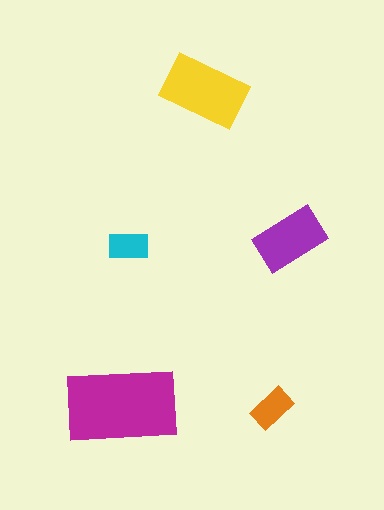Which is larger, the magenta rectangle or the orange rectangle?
The magenta one.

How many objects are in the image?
There are 5 objects in the image.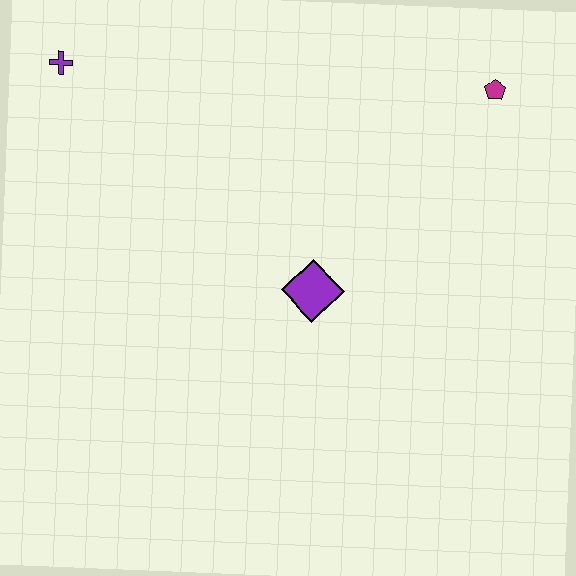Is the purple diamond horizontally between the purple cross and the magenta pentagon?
Yes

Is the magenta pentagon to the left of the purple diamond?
No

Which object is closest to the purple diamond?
The magenta pentagon is closest to the purple diamond.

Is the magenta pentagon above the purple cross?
No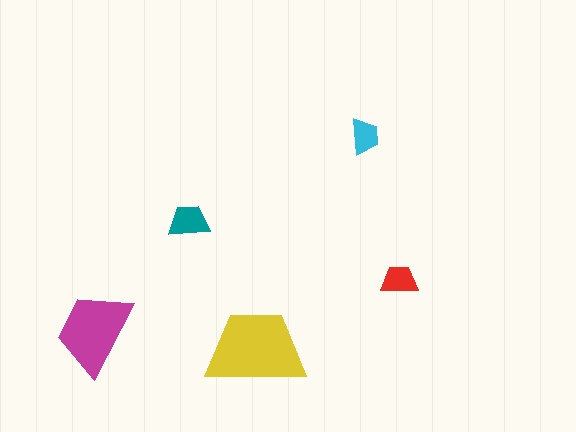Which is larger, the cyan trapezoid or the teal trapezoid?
The teal one.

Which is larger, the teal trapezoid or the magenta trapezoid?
The magenta one.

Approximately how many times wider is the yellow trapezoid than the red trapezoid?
About 2.5 times wider.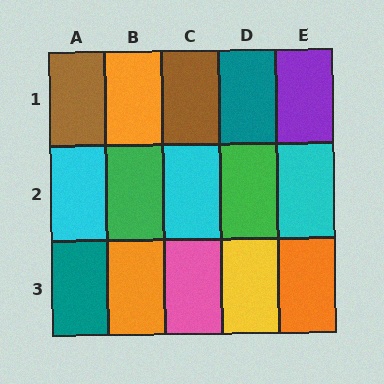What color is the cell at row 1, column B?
Orange.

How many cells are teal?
2 cells are teal.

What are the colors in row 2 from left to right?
Cyan, green, cyan, green, cyan.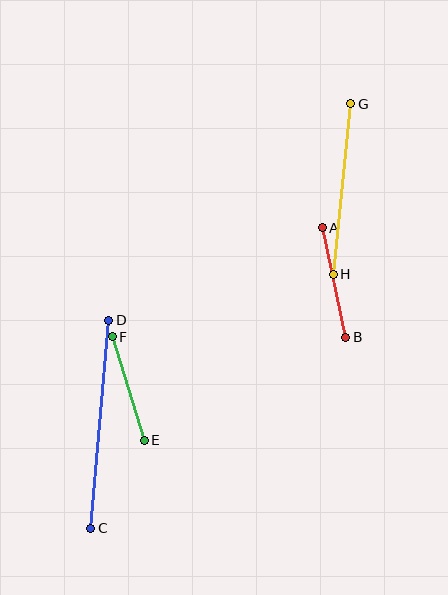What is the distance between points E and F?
The distance is approximately 108 pixels.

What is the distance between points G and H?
The distance is approximately 171 pixels.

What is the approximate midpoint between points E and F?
The midpoint is at approximately (128, 388) pixels.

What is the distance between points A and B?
The distance is approximately 112 pixels.